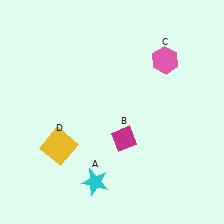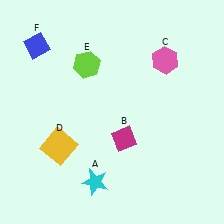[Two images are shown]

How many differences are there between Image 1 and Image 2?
There are 2 differences between the two images.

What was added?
A lime hexagon (E), a blue diamond (F) were added in Image 2.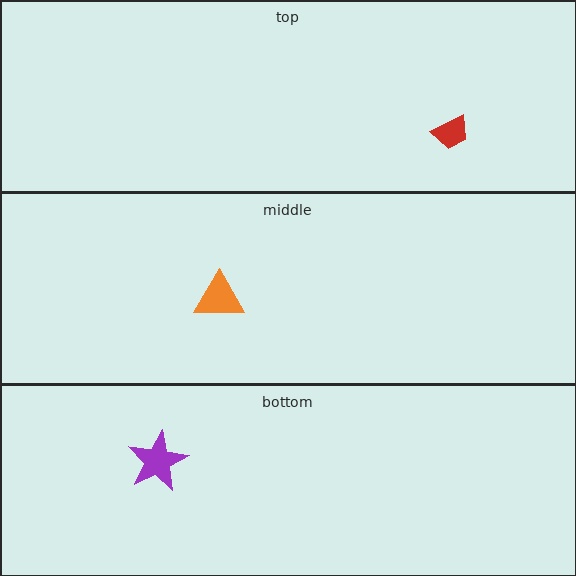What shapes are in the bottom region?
The purple star.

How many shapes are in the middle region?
1.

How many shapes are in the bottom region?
1.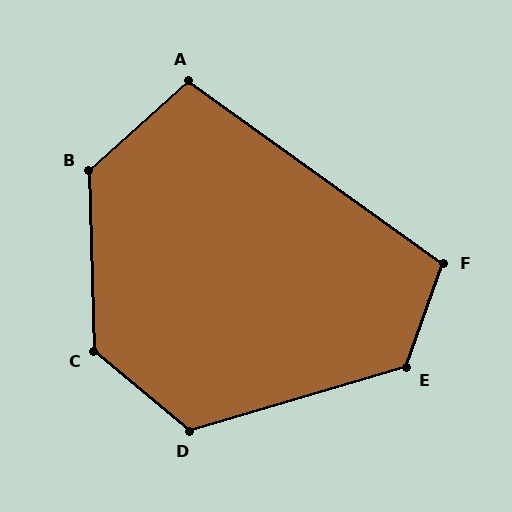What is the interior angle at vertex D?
Approximately 123 degrees (obtuse).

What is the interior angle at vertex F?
Approximately 106 degrees (obtuse).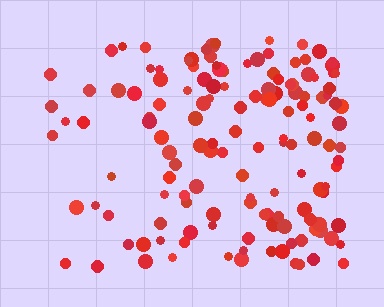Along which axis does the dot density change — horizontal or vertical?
Horizontal.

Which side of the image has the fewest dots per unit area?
The left.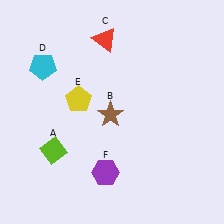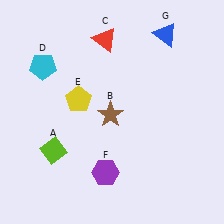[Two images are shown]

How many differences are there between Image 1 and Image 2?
There is 1 difference between the two images.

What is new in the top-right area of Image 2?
A blue triangle (G) was added in the top-right area of Image 2.